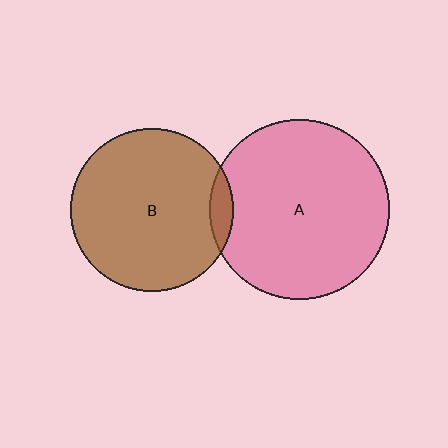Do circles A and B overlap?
Yes.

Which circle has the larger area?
Circle A (pink).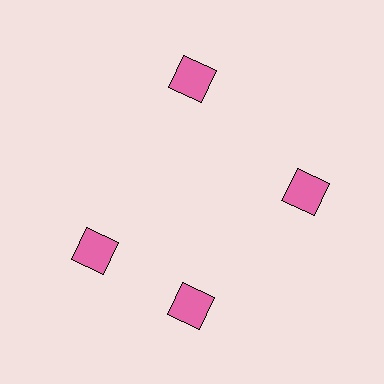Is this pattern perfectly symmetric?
No. The 4 pink squares are arranged in a ring, but one element near the 9 o'clock position is rotated out of alignment along the ring, breaking the 4-fold rotational symmetry.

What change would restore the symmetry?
The symmetry would be restored by rotating it back into even spacing with its neighbors so that all 4 squares sit at equal angles and equal distance from the center.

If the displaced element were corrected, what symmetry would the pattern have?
It would have 4-fold rotational symmetry — the pattern would map onto itself every 90 degrees.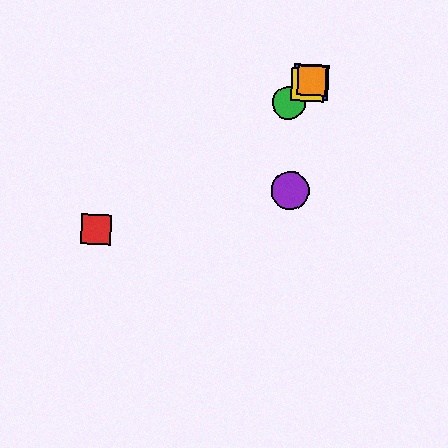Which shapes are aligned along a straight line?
The blue square, the green circle, the yellow square, the orange square are aligned along a straight line.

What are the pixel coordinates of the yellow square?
The yellow square is at (307, 85).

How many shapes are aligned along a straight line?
4 shapes (the blue square, the green circle, the yellow square, the orange square) are aligned along a straight line.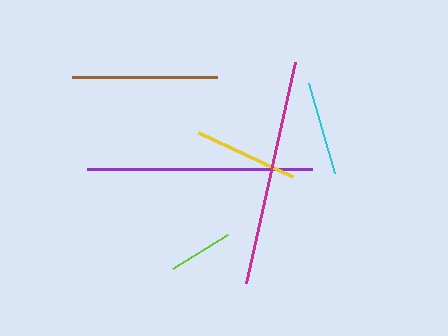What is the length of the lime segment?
The lime segment is approximately 64 pixels long.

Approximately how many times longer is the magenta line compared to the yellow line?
The magenta line is approximately 2.2 times the length of the yellow line.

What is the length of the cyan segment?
The cyan segment is approximately 94 pixels long.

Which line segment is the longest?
The magenta line is the longest at approximately 226 pixels.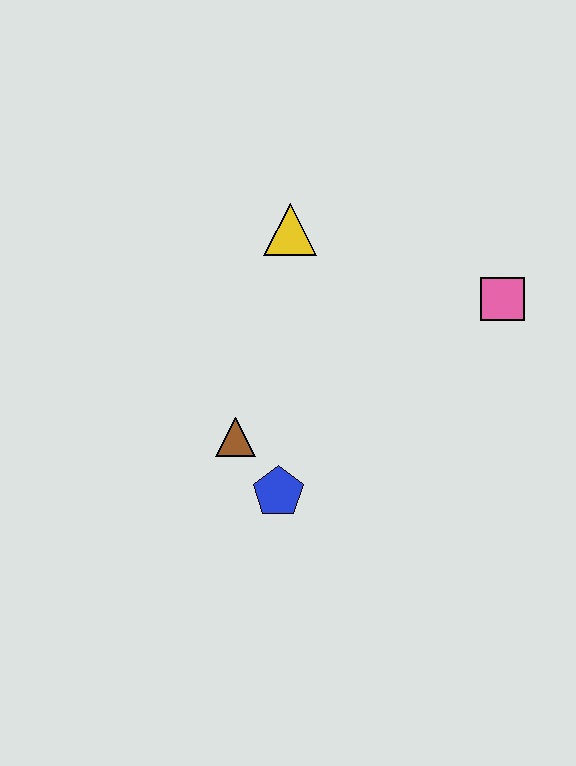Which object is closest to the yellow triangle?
The brown triangle is closest to the yellow triangle.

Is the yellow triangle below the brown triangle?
No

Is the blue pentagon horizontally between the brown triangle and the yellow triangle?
Yes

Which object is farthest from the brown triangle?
The pink square is farthest from the brown triangle.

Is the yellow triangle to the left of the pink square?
Yes